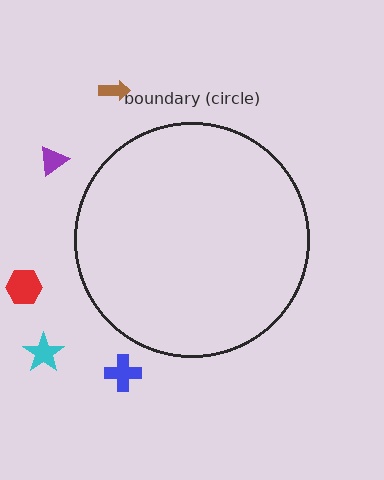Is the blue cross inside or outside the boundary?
Outside.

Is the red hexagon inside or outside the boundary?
Outside.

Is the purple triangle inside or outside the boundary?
Outside.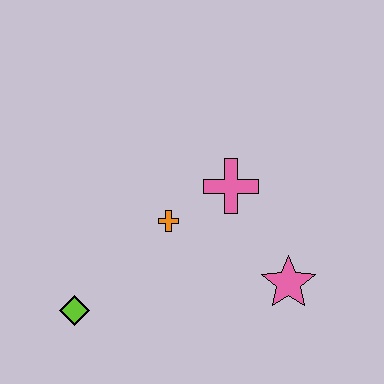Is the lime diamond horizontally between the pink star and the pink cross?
No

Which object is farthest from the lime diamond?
The pink star is farthest from the lime diamond.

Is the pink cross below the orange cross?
No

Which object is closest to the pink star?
The pink cross is closest to the pink star.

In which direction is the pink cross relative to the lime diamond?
The pink cross is to the right of the lime diamond.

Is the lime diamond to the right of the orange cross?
No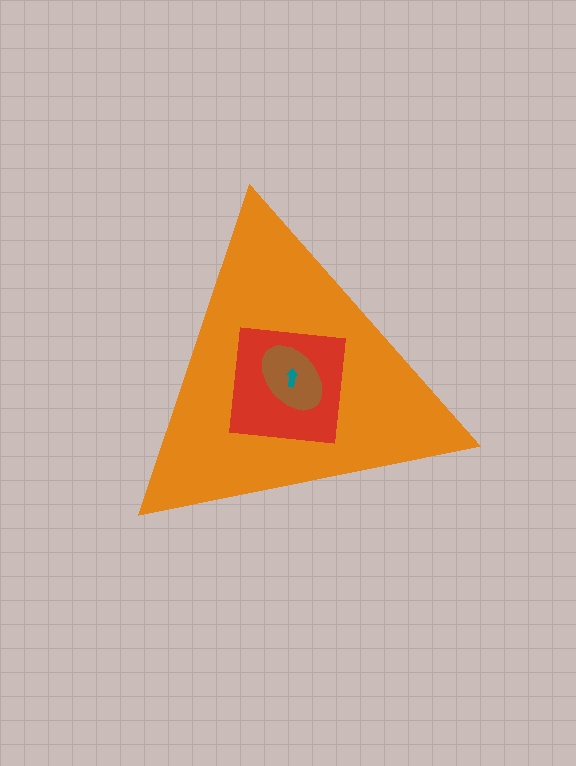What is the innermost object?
The teal arrow.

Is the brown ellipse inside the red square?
Yes.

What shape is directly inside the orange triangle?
The red square.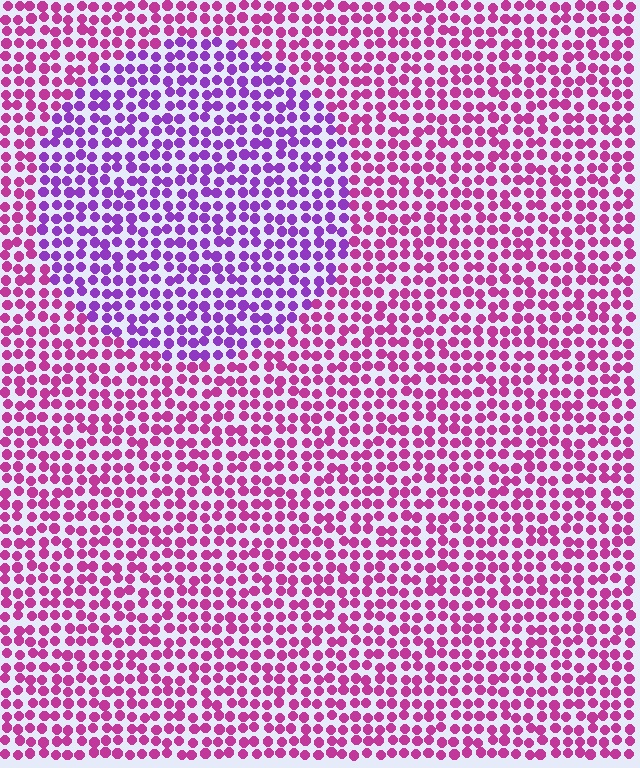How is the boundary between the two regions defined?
The boundary is defined purely by a slight shift in hue (about 39 degrees). Spacing, size, and orientation are identical on both sides.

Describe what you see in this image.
The image is filled with small magenta elements in a uniform arrangement. A circle-shaped region is visible where the elements are tinted to a slightly different hue, forming a subtle color boundary.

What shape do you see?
I see a circle.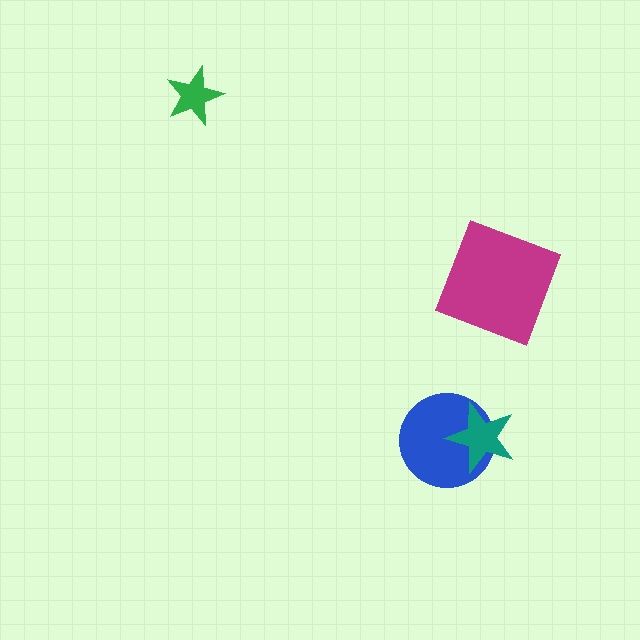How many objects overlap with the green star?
0 objects overlap with the green star.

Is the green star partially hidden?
No, no other shape covers it.